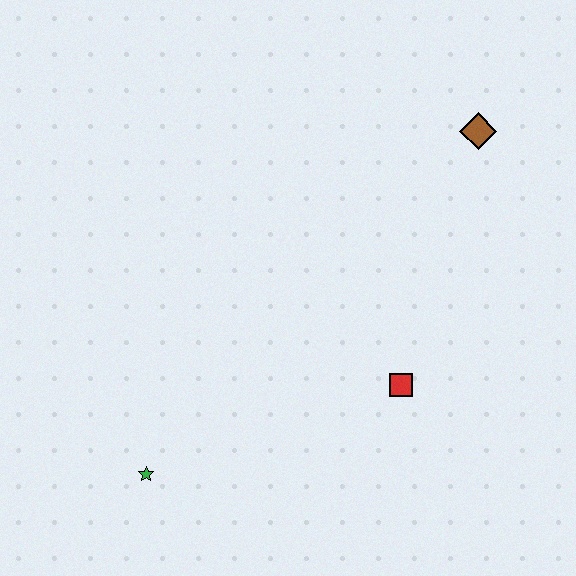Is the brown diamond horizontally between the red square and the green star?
No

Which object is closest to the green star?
The red square is closest to the green star.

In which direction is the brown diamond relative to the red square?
The brown diamond is above the red square.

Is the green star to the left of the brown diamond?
Yes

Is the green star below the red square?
Yes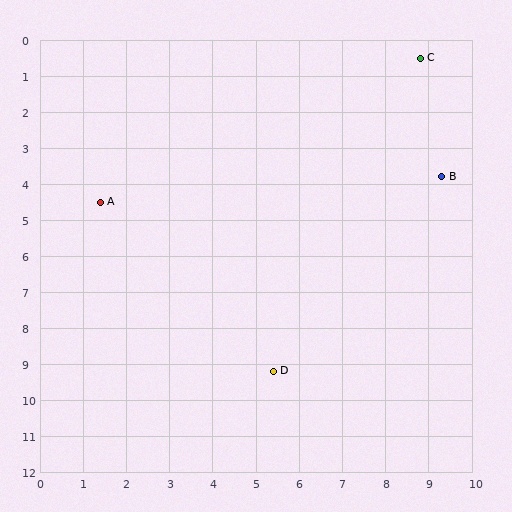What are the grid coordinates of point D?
Point D is at approximately (5.4, 9.2).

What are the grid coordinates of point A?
Point A is at approximately (1.4, 4.5).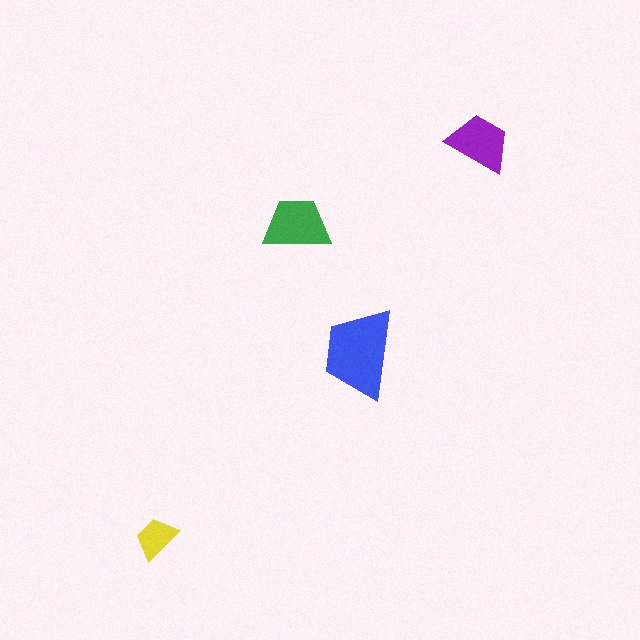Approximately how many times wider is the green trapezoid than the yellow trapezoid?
About 1.5 times wider.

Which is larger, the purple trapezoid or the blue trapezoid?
The blue one.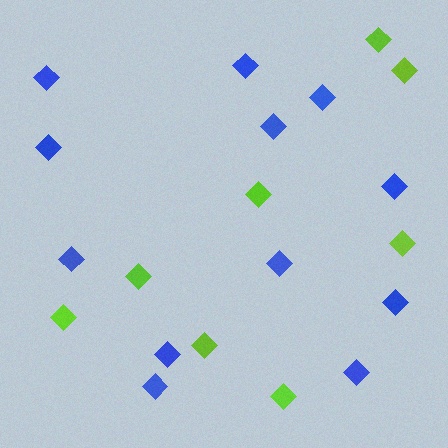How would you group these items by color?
There are 2 groups: one group of blue diamonds (12) and one group of lime diamonds (8).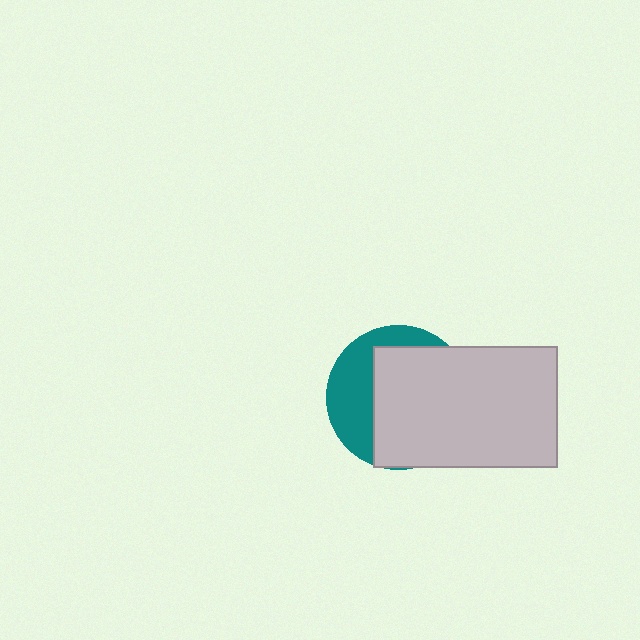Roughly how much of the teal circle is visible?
A small part of it is visible (roughly 36%).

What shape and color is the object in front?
The object in front is a light gray rectangle.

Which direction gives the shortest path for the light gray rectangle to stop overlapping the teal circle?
Moving right gives the shortest separation.